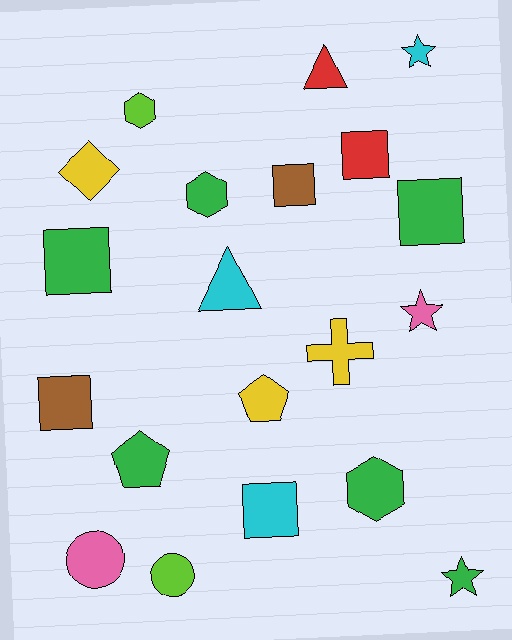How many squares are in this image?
There are 6 squares.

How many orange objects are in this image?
There are no orange objects.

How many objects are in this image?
There are 20 objects.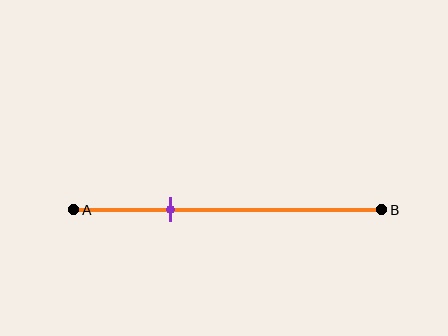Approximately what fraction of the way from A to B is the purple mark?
The purple mark is approximately 30% of the way from A to B.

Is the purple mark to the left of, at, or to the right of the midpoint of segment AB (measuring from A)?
The purple mark is to the left of the midpoint of segment AB.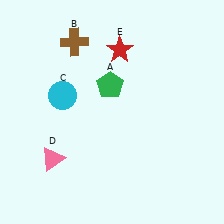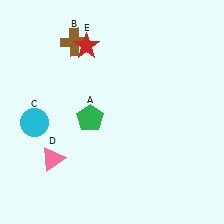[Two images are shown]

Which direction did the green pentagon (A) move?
The green pentagon (A) moved down.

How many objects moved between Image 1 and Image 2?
3 objects moved between the two images.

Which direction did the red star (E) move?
The red star (E) moved left.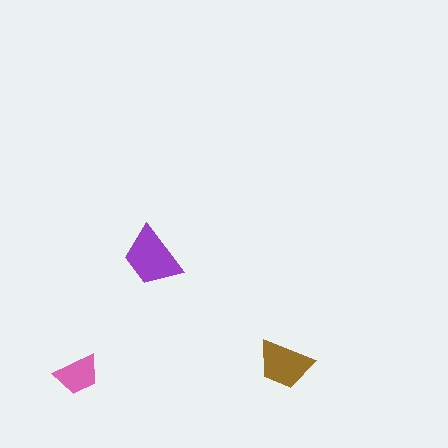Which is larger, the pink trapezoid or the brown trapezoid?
The brown one.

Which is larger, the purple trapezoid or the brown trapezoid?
The purple one.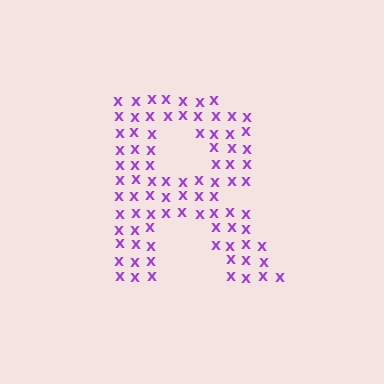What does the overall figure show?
The overall figure shows the letter R.